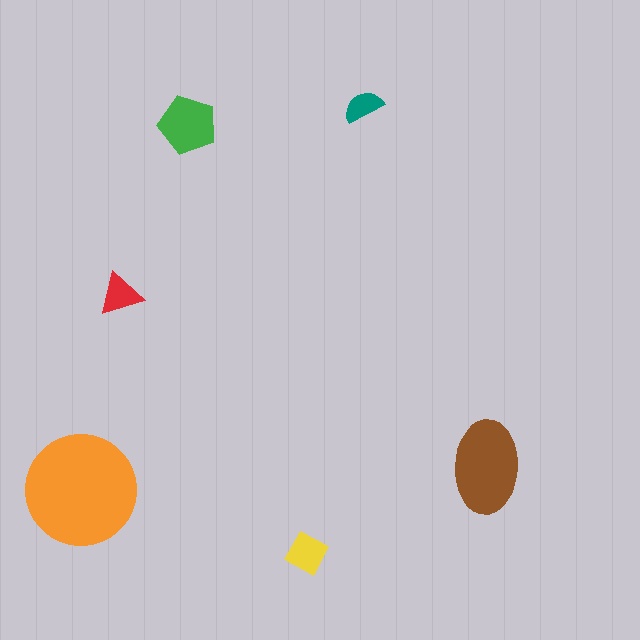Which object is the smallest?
The teal semicircle.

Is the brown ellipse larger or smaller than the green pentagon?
Larger.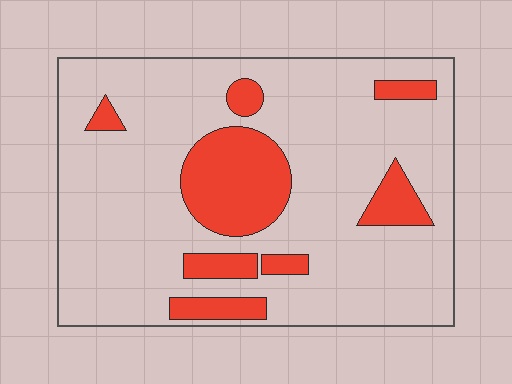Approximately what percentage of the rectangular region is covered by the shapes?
Approximately 20%.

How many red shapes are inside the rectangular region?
8.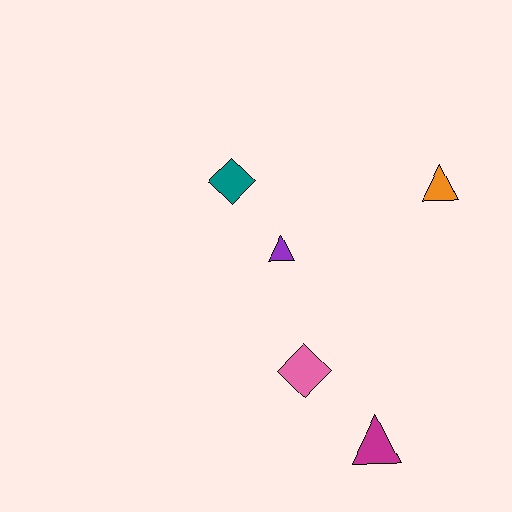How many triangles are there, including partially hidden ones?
There are 3 triangles.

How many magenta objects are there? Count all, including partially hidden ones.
There is 1 magenta object.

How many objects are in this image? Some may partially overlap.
There are 5 objects.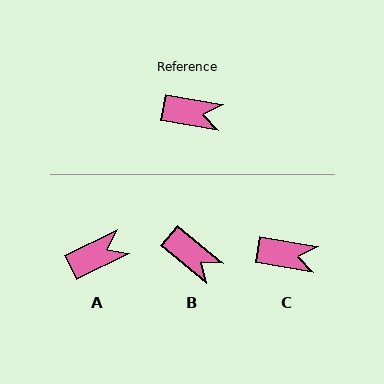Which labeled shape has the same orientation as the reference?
C.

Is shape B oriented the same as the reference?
No, it is off by about 30 degrees.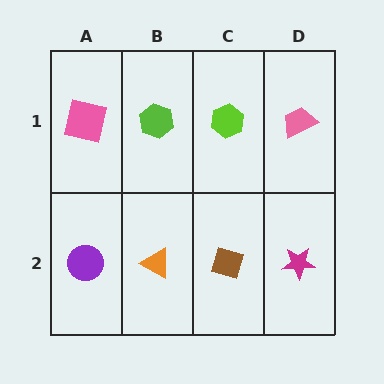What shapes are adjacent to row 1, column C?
A brown diamond (row 2, column C), a lime hexagon (row 1, column B), a pink trapezoid (row 1, column D).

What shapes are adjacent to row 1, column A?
A purple circle (row 2, column A), a lime hexagon (row 1, column B).